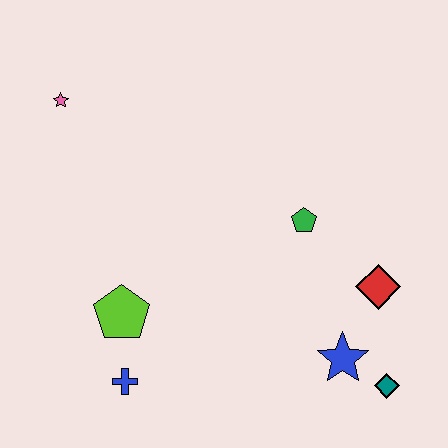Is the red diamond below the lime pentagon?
No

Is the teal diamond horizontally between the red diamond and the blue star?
No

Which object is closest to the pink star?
The lime pentagon is closest to the pink star.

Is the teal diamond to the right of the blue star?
Yes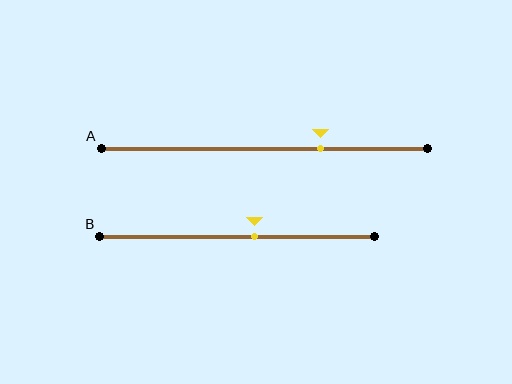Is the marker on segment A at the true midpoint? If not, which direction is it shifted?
No, the marker on segment A is shifted to the right by about 17% of the segment length.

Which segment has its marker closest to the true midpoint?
Segment B has its marker closest to the true midpoint.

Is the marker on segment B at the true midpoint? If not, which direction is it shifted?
No, the marker on segment B is shifted to the right by about 6% of the segment length.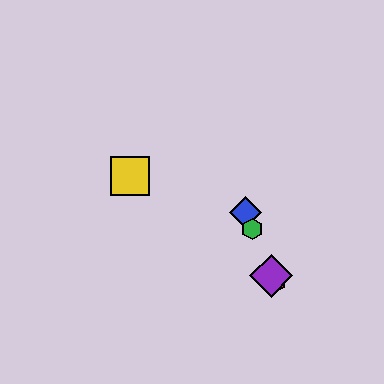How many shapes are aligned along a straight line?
4 shapes (the red hexagon, the blue diamond, the green hexagon, the purple diamond) are aligned along a straight line.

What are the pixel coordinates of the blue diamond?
The blue diamond is at (245, 212).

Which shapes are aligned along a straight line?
The red hexagon, the blue diamond, the green hexagon, the purple diamond are aligned along a straight line.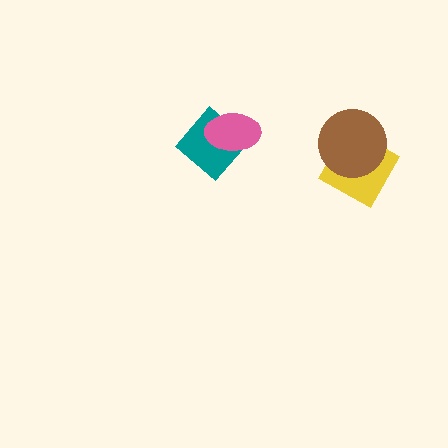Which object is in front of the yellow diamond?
The brown circle is in front of the yellow diamond.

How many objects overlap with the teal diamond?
1 object overlaps with the teal diamond.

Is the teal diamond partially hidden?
Yes, it is partially covered by another shape.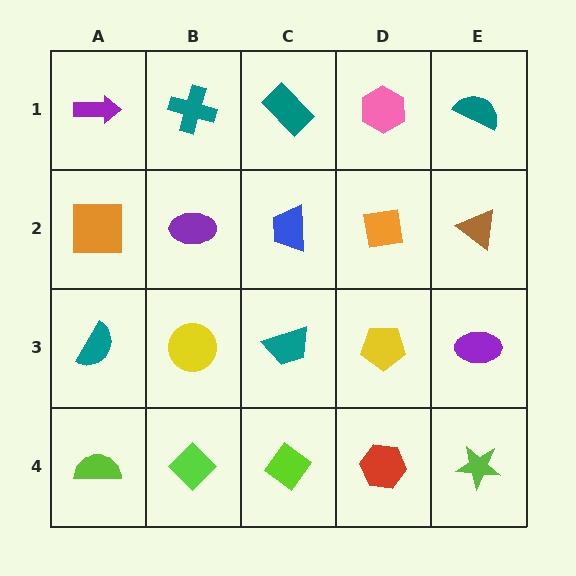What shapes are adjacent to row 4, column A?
A teal semicircle (row 3, column A), a lime diamond (row 4, column B).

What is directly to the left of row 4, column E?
A red hexagon.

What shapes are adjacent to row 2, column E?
A teal semicircle (row 1, column E), a purple ellipse (row 3, column E), an orange square (row 2, column D).